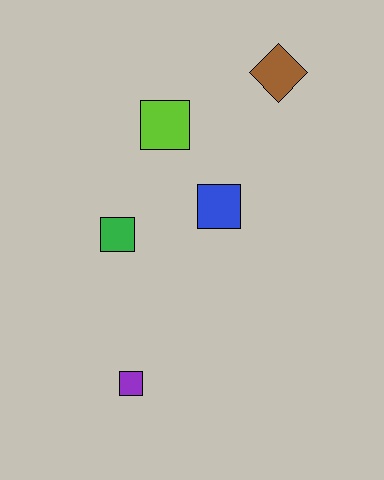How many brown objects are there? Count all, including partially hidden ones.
There is 1 brown object.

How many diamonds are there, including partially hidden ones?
There is 1 diamond.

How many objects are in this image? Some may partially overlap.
There are 5 objects.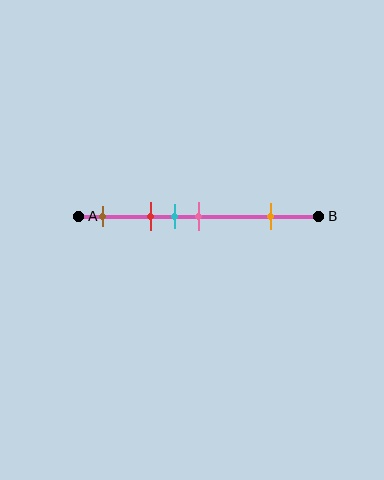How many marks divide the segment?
There are 5 marks dividing the segment.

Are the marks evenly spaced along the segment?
No, the marks are not evenly spaced.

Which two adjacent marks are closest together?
The cyan and pink marks are the closest adjacent pair.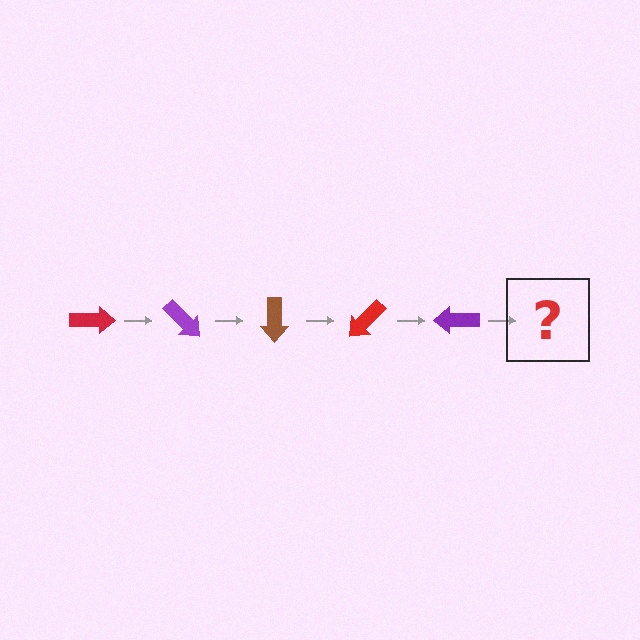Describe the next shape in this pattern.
It should be a brown arrow, rotated 225 degrees from the start.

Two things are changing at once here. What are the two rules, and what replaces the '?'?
The two rules are that it rotates 45 degrees each step and the color cycles through red, purple, and brown. The '?' should be a brown arrow, rotated 225 degrees from the start.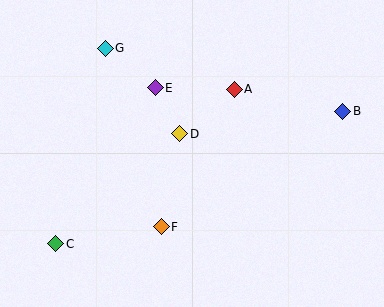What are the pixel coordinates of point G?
Point G is at (105, 48).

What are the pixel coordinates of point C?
Point C is at (56, 244).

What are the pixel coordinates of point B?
Point B is at (343, 111).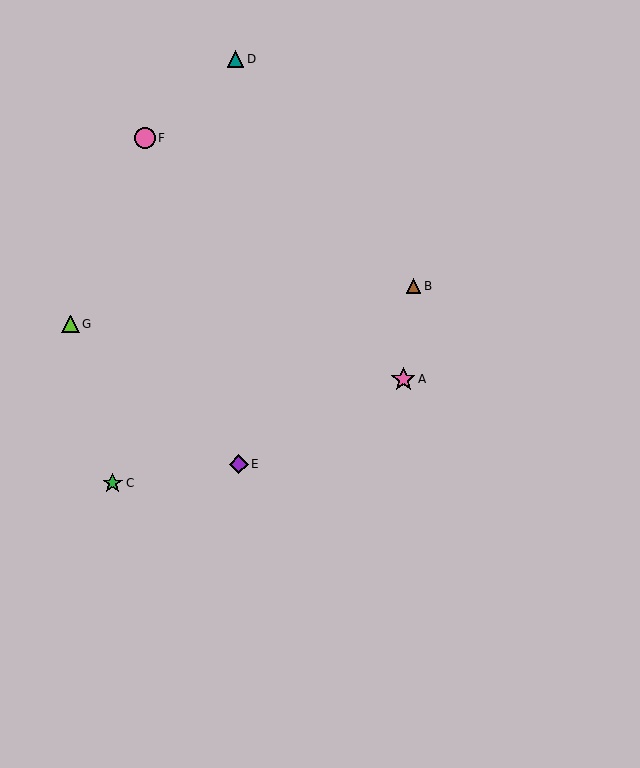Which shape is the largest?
The pink star (labeled A) is the largest.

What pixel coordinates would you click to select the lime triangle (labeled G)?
Click at (70, 324) to select the lime triangle G.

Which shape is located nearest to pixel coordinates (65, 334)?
The lime triangle (labeled G) at (70, 324) is nearest to that location.